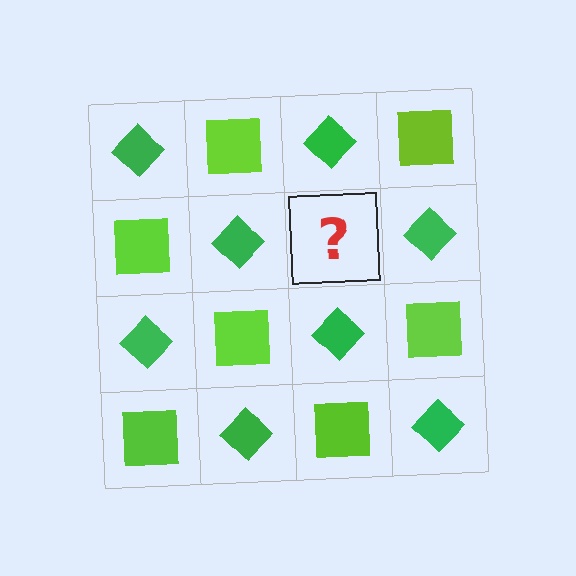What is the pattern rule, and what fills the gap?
The rule is that it alternates green diamond and lime square in a checkerboard pattern. The gap should be filled with a lime square.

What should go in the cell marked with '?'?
The missing cell should contain a lime square.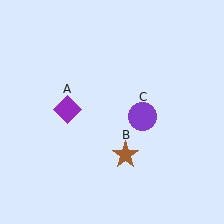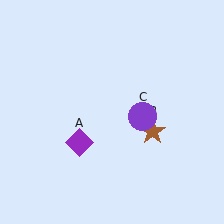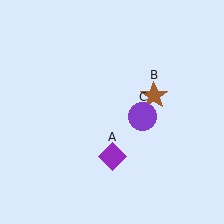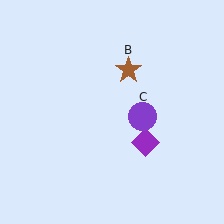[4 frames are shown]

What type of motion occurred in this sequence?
The purple diamond (object A), brown star (object B) rotated counterclockwise around the center of the scene.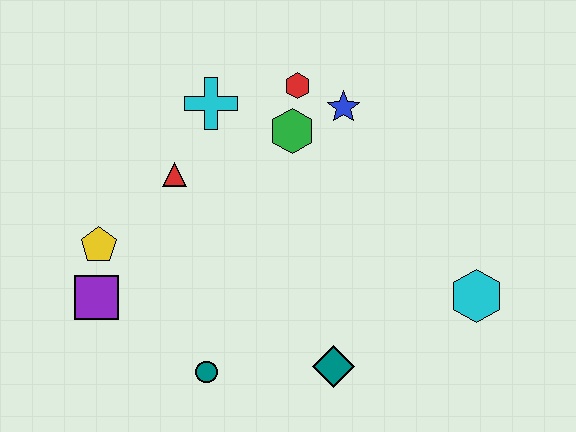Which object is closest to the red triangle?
The cyan cross is closest to the red triangle.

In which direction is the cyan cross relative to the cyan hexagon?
The cyan cross is to the left of the cyan hexagon.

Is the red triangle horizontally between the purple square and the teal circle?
Yes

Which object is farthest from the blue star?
The purple square is farthest from the blue star.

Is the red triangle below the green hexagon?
Yes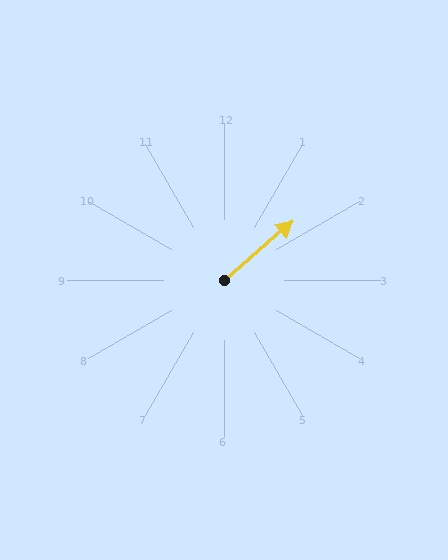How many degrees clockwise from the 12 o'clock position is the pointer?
Approximately 49 degrees.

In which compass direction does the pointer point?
Northeast.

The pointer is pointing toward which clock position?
Roughly 2 o'clock.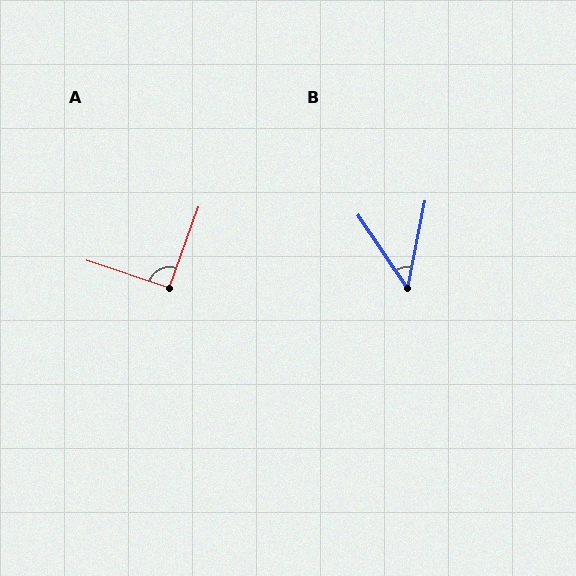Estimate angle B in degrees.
Approximately 45 degrees.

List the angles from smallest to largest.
B (45°), A (91°).